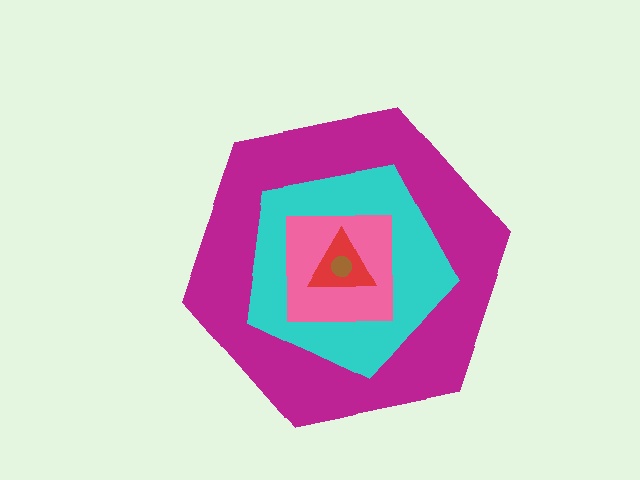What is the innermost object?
The brown circle.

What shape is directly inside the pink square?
The red triangle.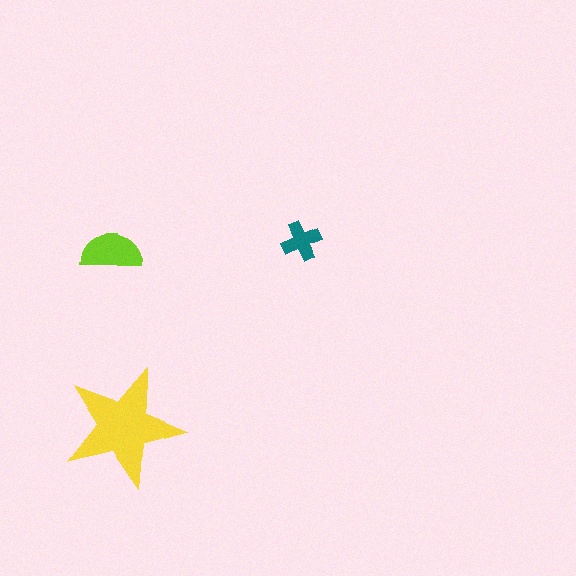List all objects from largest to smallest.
The yellow star, the lime semicircle, the teal cross.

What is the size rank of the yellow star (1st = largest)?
1st.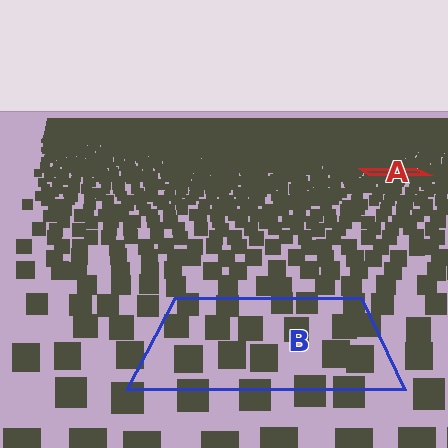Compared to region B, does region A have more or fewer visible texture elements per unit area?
Region A has more texture elements per unit area — they are packed more densely because it is farther away.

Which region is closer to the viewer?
Region B is closer. The texture elements there are larger and more spread out.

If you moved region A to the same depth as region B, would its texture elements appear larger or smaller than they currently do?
They would appear larger. At a closer depth, the same texture elements are projected at a bigger on-screen size.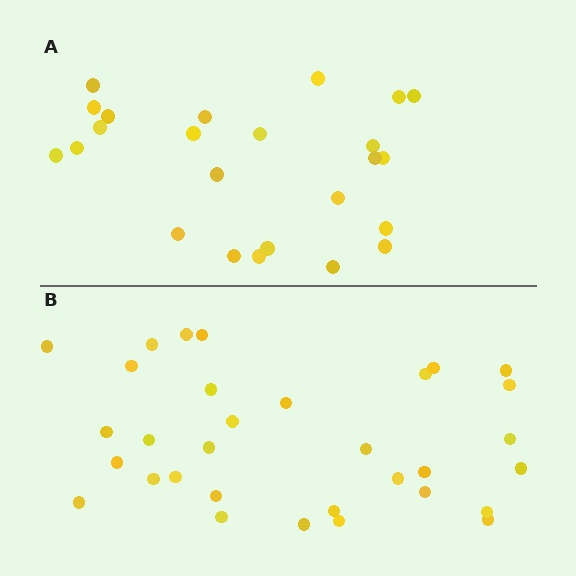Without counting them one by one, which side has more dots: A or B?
Region B (the bottom region) has more dots.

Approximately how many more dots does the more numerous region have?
Region B has roughly 8 or so more dots than region A.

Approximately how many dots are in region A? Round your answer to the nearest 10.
About 20 dots. (The exact count is 24, which rounds to 20.)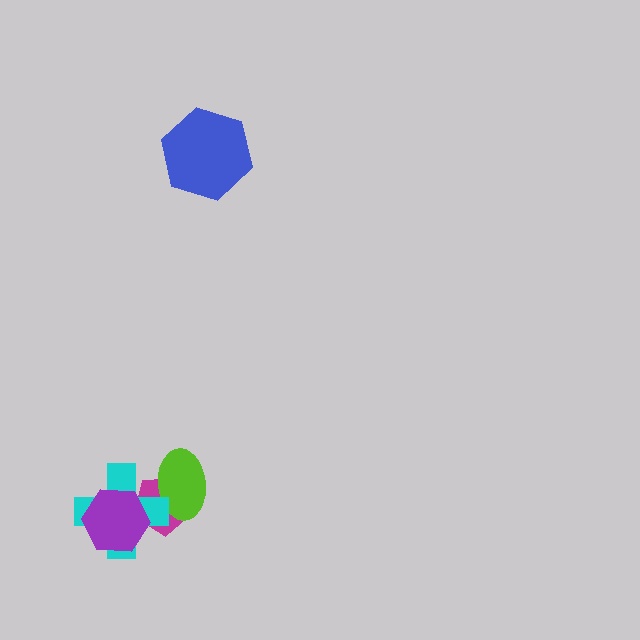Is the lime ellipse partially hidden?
Yes, it is partially covered by another shape.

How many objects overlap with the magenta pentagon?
3 objects overlap with the magenta pentagon.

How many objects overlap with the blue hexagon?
0 objects overlap with the blue hexagon.